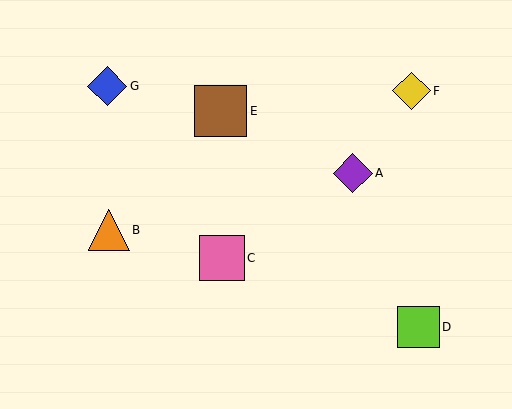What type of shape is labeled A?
Shape A is a purple diamond.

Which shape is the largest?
The brown square (labeled E) is the largest.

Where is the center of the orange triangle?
The center of the orange triangle is at (109, 230).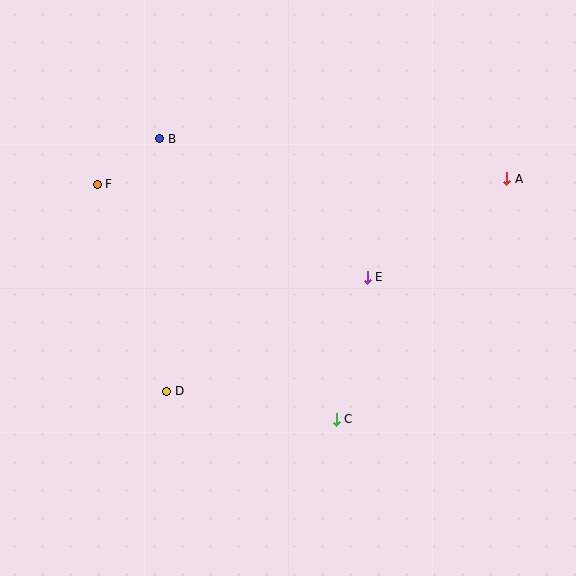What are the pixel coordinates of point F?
Point F is at (97, 184).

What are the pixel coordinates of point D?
Point D is at (167, 392).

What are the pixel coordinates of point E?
Point E is at (367, 277).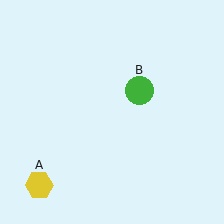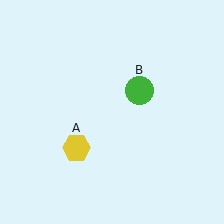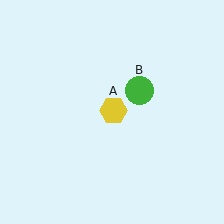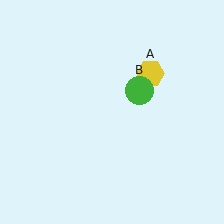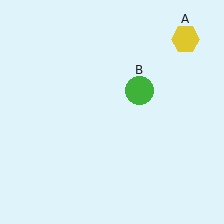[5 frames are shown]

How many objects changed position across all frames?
1 object changed position: yellow hexagon (object A).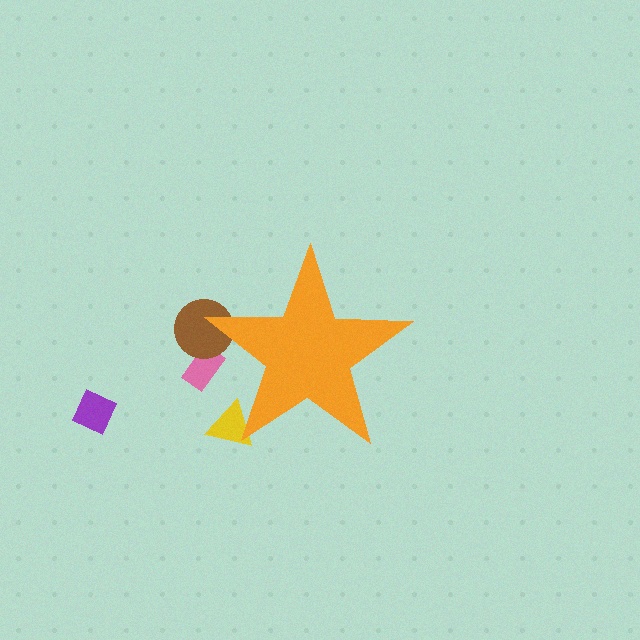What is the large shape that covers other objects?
An orange star.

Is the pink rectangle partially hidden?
Yes, the pink rectangle is partially hidden behind the orange star.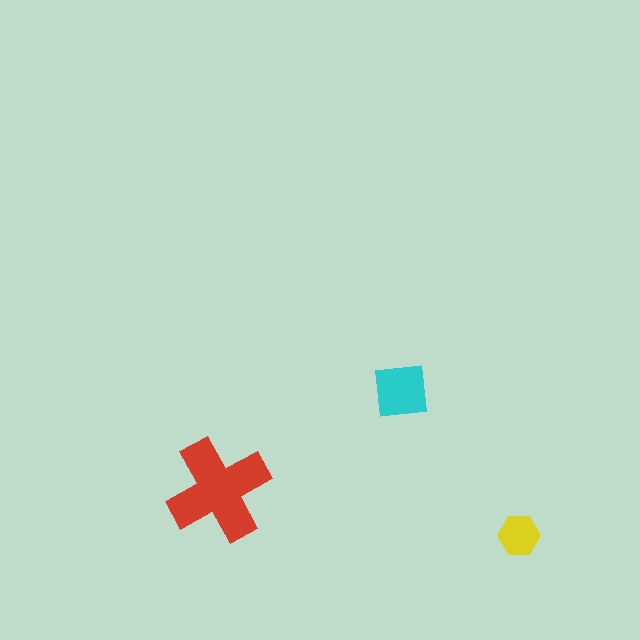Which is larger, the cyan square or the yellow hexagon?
The cyan square.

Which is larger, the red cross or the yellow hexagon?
The red cross.